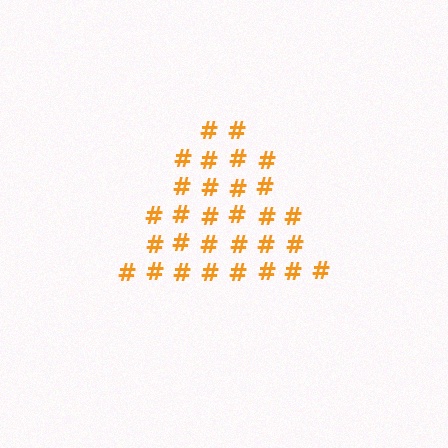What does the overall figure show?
The overall figure shows a triangle.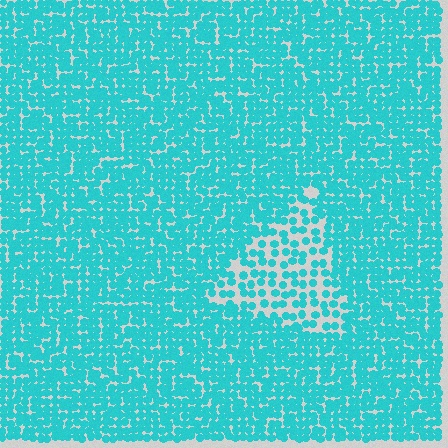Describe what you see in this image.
The image contains small cyan elements arranged at two different densities. A triangle-shaped region is visible where the elements are less densely packed than the surrounding area.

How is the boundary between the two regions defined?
The boundary is defined by a change in element density (approximately 2.0x ratio). All elements are the same color, size, and shape.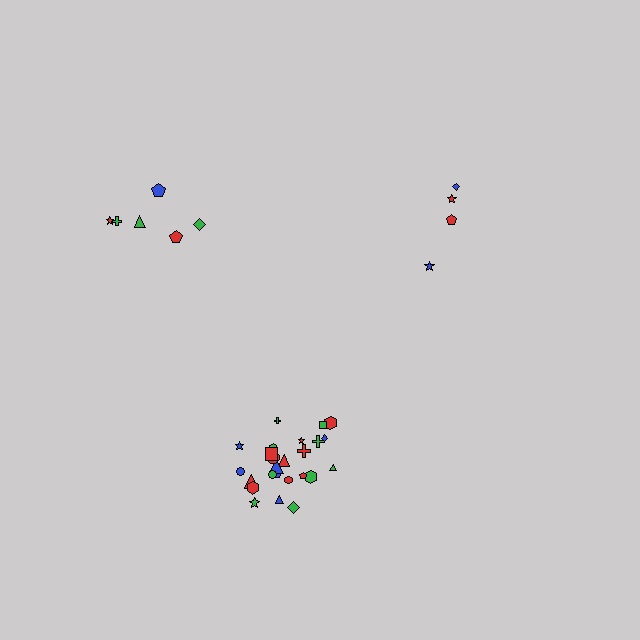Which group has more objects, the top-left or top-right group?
The top-left group.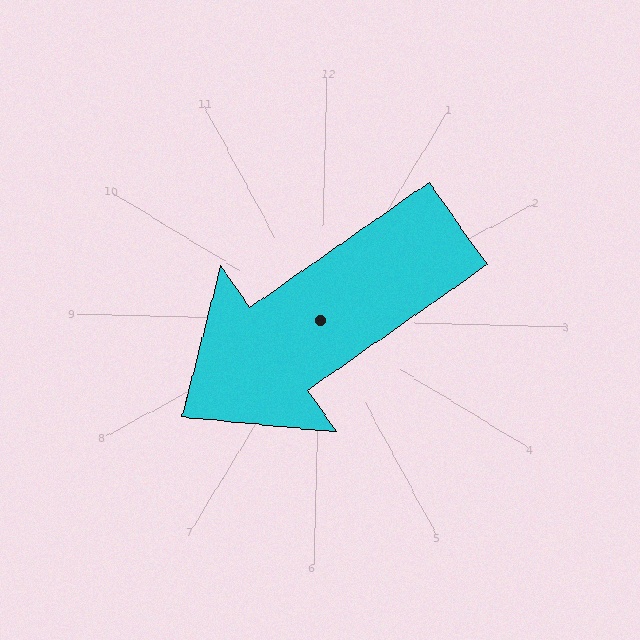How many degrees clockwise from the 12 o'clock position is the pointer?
Approximately 233 degrees.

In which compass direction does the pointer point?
Southwest.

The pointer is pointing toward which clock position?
Roughly 8 o'clock.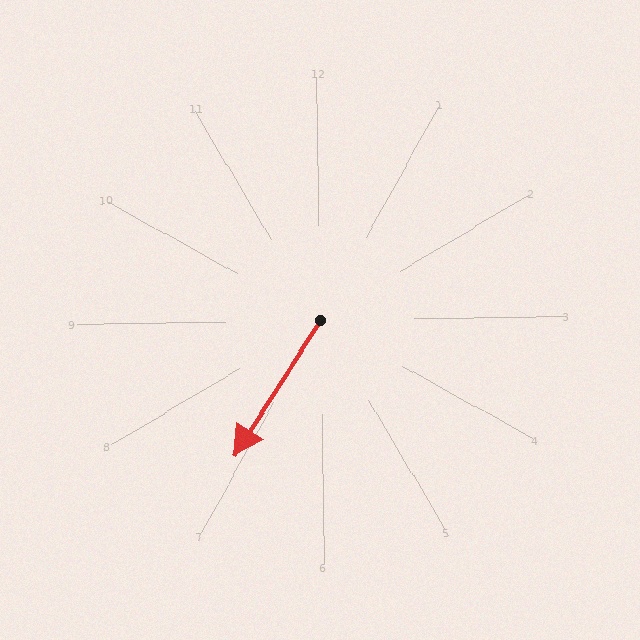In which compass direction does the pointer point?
Southwest.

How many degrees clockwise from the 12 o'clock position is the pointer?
Approximately 213 degrees.